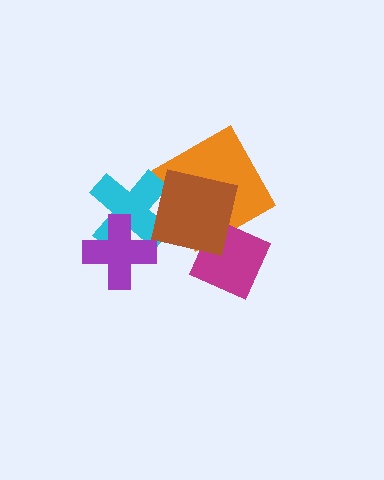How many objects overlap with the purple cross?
1 object overlaps with the purple cross.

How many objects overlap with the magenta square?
1 object overlaps with the magenta square.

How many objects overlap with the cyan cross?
2 objects overlap with the cyan cross.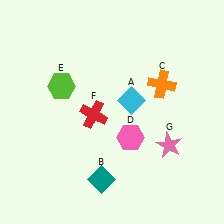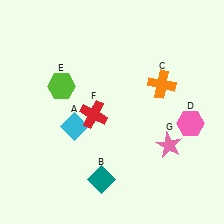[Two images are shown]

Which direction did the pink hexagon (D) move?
The pink hexagon (D) moved right.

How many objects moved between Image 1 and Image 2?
2 objects moved between the two images.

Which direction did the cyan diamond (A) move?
The cyan diamond (A) moved left.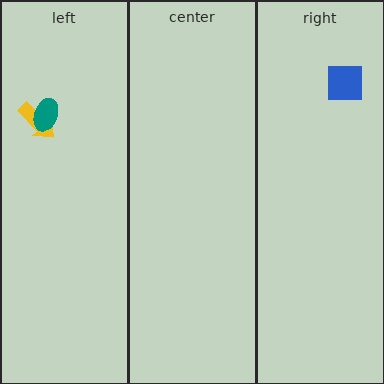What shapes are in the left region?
The yellow arrow, the teal ellipse.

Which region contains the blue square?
The right region.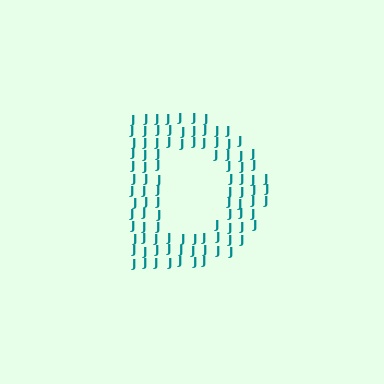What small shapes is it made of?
It is made of small letter J's.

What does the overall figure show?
The overall figure shows the letter D.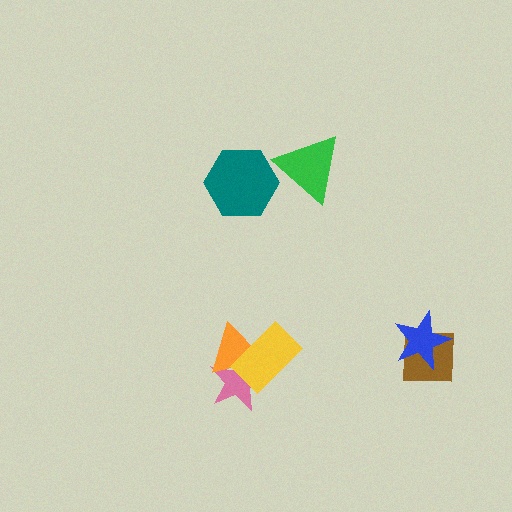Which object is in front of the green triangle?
The teal hexagon is in front of the green triangle.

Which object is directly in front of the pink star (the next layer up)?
The orange triangle is directly in front of the pink star.